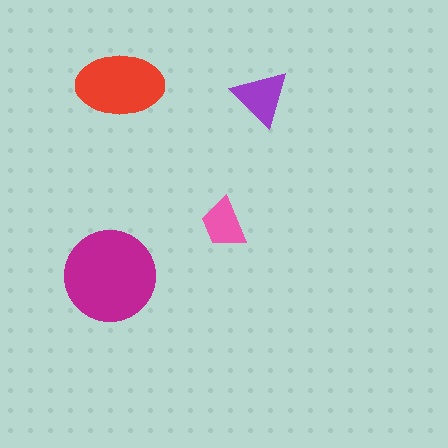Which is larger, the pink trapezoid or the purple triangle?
The purple triangle.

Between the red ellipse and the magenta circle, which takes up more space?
The magenta circle.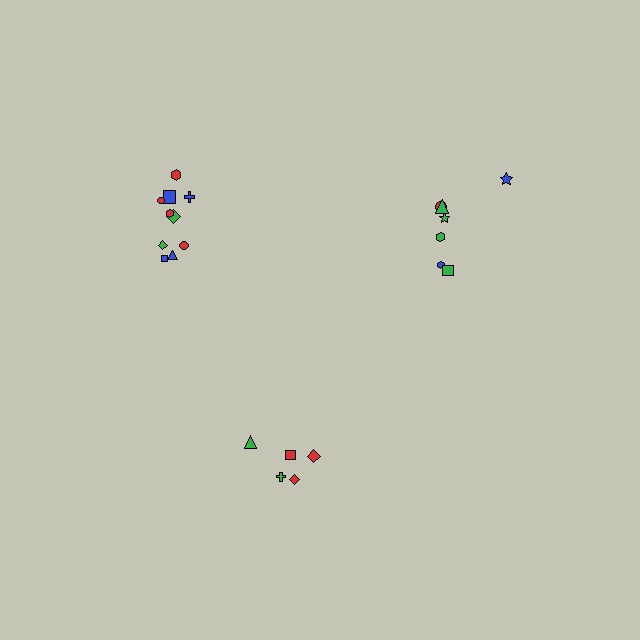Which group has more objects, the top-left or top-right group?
The top-left group.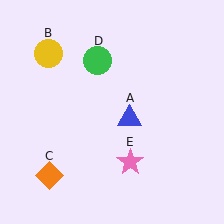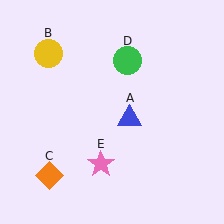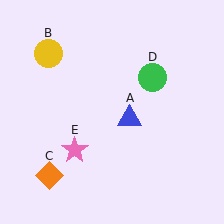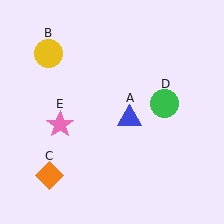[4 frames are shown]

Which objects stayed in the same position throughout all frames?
Blue triangle (object A) and yellow circle (object B) and orange diamond (object C) remained stationary.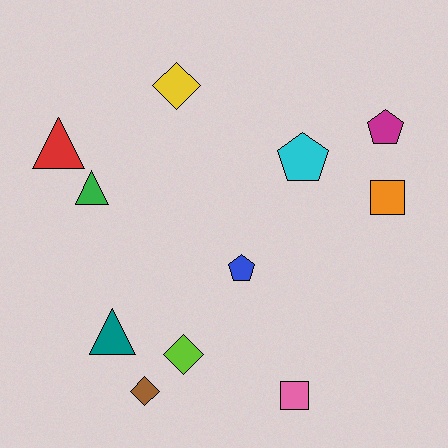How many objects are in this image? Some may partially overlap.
There are 11 objects.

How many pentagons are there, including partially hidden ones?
There are 3 pentagons.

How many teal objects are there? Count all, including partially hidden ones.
There is 1 teal object.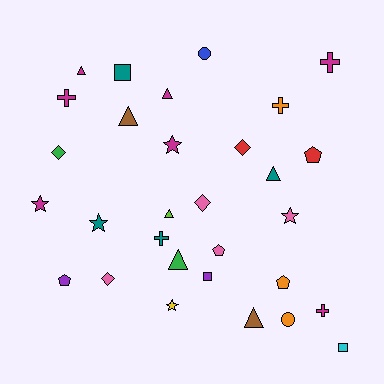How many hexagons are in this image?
There are no hexagons.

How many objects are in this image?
There are 30 objects.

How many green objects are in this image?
There are 2 green objects.